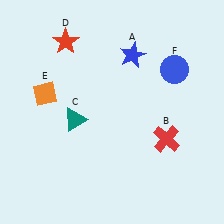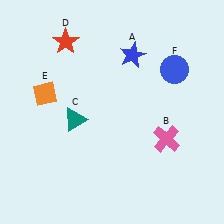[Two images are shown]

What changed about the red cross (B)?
In Image 1, B is red. In Image 2, it changed to pink.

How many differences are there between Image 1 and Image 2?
There is 1 difference between the two images.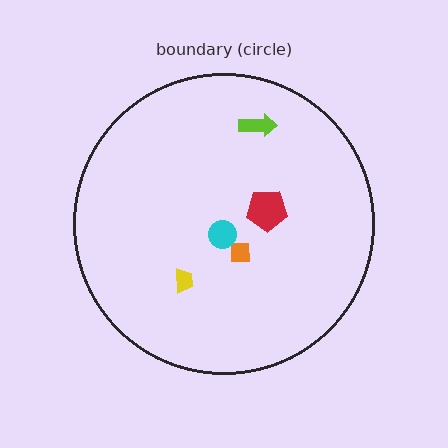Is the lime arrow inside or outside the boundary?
Inside.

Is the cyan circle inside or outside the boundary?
Inside.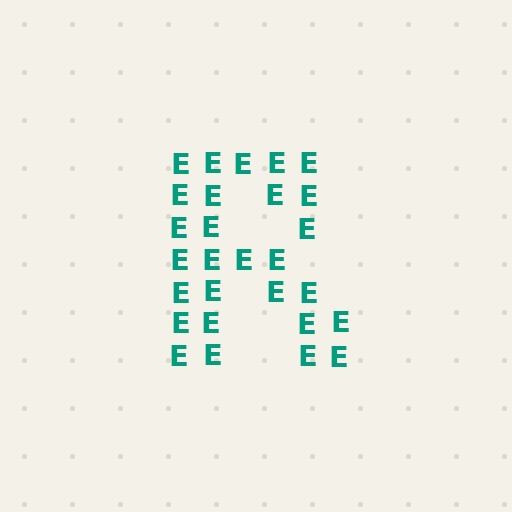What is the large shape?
The large shape is the letter R.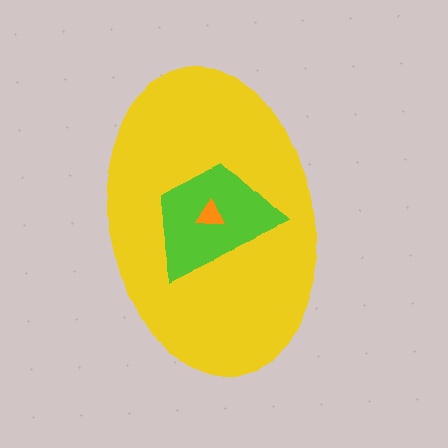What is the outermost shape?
The yellow ellipse.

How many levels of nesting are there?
3.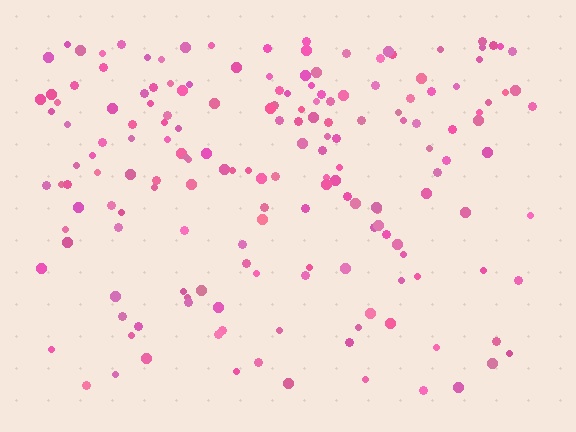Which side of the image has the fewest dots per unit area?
The bottom.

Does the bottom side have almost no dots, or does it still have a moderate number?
Still a moderate number, just noticeably fewer than the top.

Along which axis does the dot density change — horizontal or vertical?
Vertical.